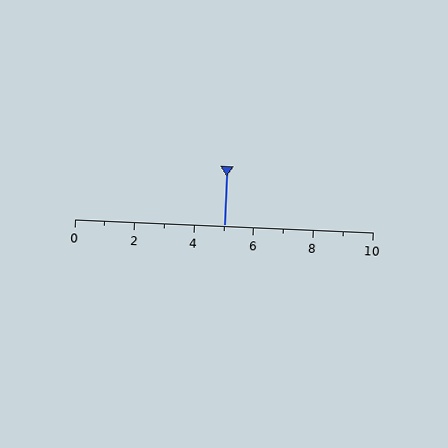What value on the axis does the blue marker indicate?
The marker indicates approximately 5.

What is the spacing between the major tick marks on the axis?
The major ticks are spaced 2 apart.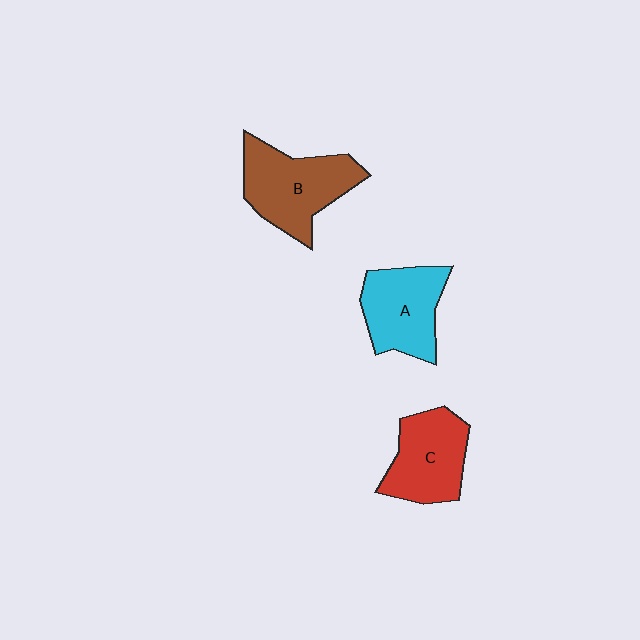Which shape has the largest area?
Shape B (brown).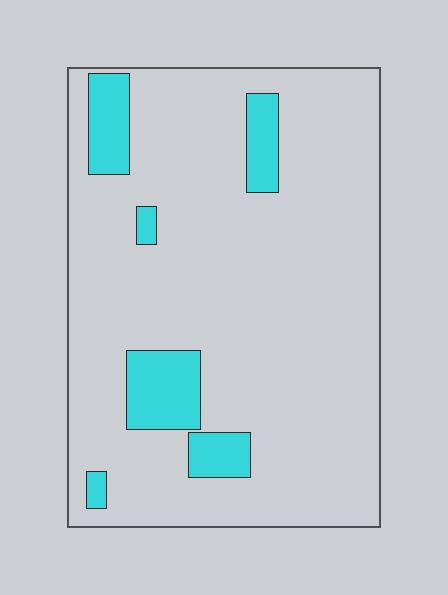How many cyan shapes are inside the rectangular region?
6.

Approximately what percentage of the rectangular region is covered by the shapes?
Approximately 15%.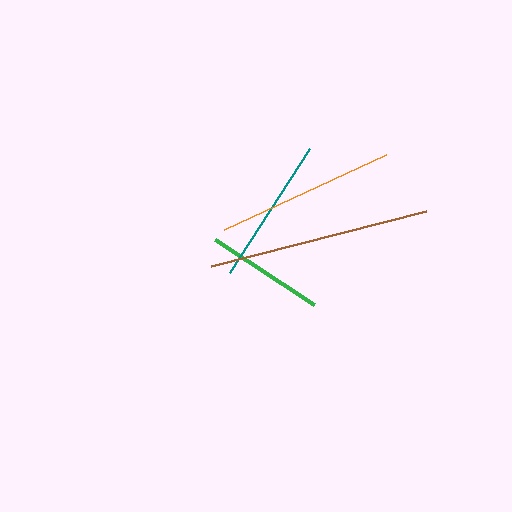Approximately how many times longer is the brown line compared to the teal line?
The brown line is approximately 1.5 times the length of the teal line.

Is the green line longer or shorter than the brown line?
The brown line is longer than the green line.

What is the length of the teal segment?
The teal segment is approximately 147 pixels long.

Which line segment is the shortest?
The green line is the shortest at approximately 119 pixels.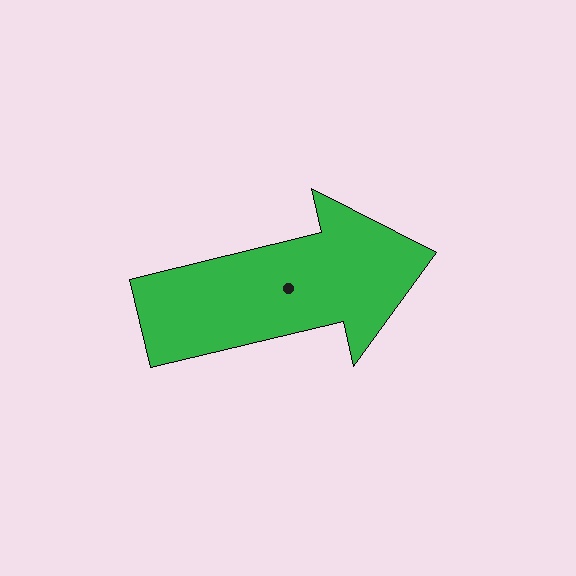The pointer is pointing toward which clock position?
Roughly 3 o'clock.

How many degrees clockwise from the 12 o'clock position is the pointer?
Approximately 77 degrees.